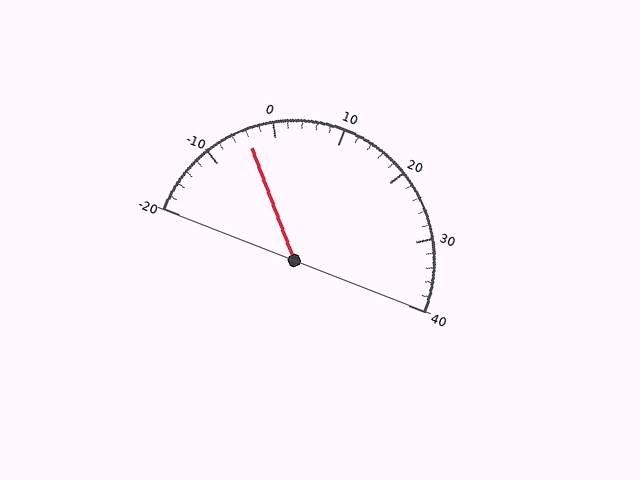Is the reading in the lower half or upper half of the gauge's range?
The reading is in the lower half of the range (-20 to 40).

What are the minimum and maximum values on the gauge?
The gauge ranges from -20 to 40.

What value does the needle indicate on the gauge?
The needle indicates approximately -4.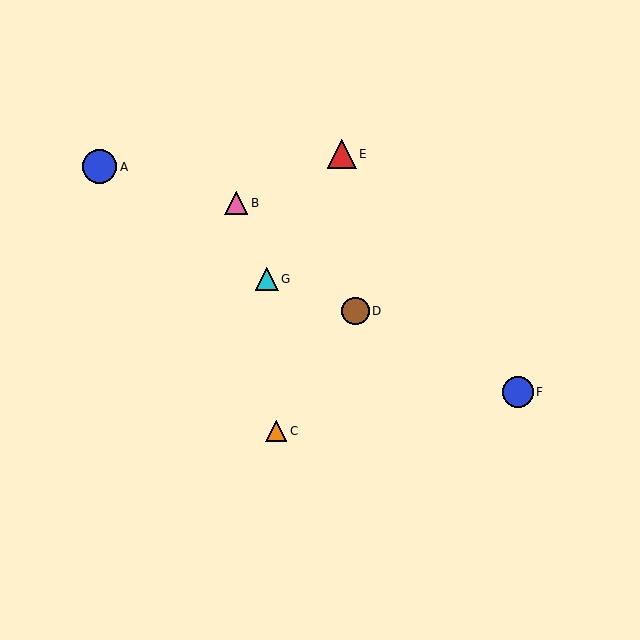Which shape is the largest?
The blue circle (labeled A) is the largest.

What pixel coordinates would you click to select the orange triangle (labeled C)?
Click at (276, 431) to select the orange triangle C.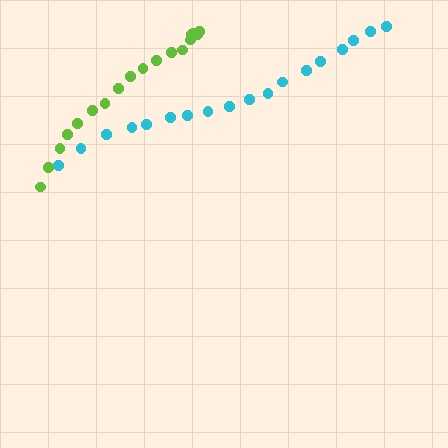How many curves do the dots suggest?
There are 2 distinct paths.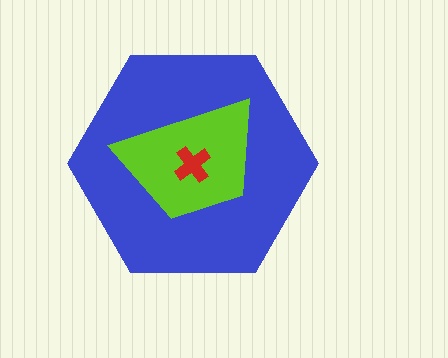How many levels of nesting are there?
3.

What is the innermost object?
The red cross.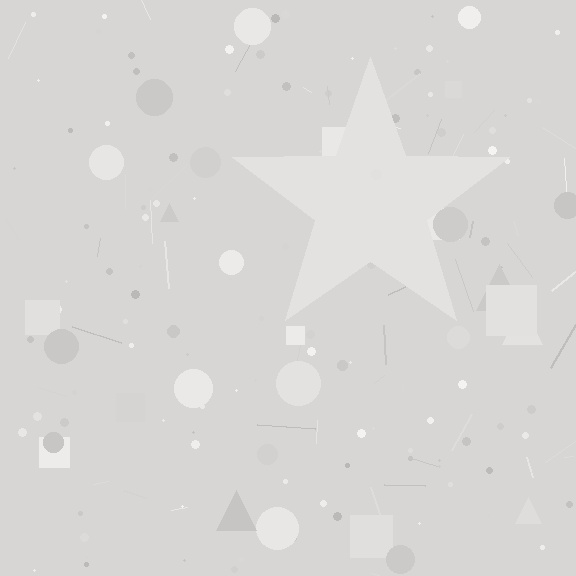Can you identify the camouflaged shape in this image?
The camouflaged shape is a star.